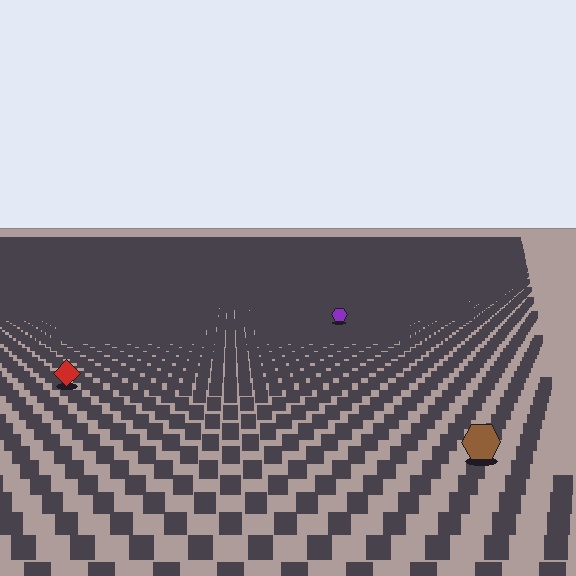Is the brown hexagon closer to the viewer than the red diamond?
Yes. The brown hexagon is closer — you can tell from the texture gradient: the ground texture is coarser near it.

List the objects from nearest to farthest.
From nearest to farthest: the brown hexagon, the red diamond, the purple hexagon.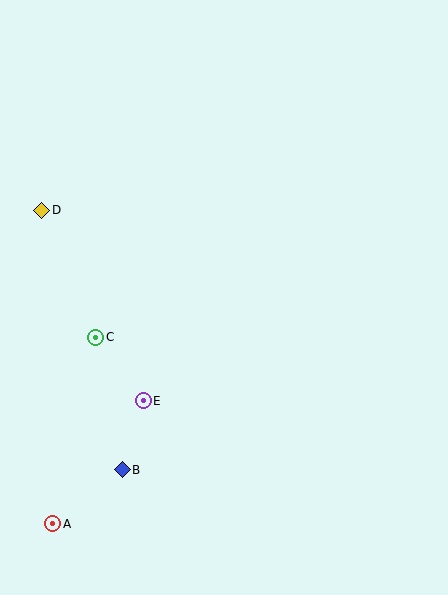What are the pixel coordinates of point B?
Point B is at (122, 470).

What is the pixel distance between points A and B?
The distance between A and B is 88 pixels.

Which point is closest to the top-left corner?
Point D is closest to the top-left corner.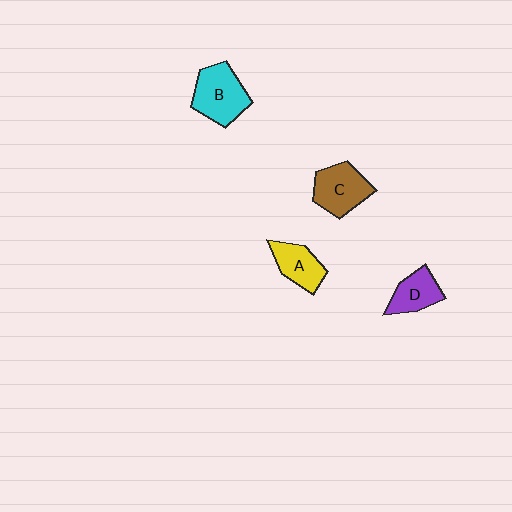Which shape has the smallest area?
Shape D (purple).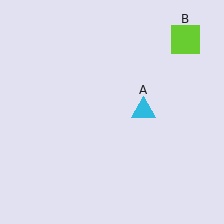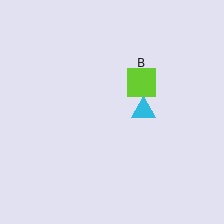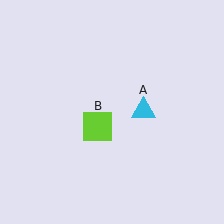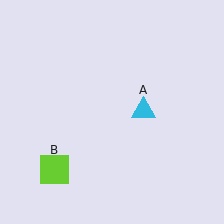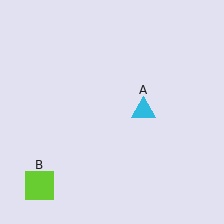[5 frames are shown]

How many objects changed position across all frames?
1 object changed position: lime square (object B).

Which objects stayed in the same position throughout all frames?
Cyan triangle (object A) remained stationary.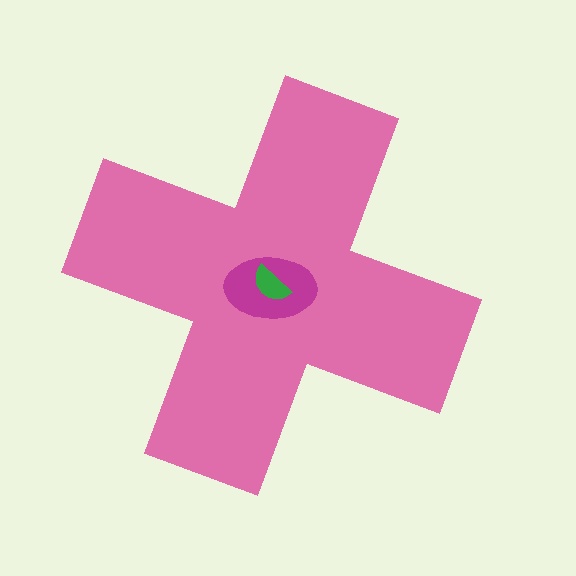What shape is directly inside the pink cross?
The magenta ellipse.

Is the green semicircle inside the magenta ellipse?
Yes.